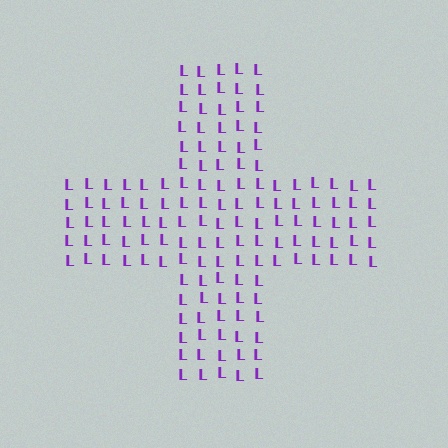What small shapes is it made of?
It is made of small letter L's.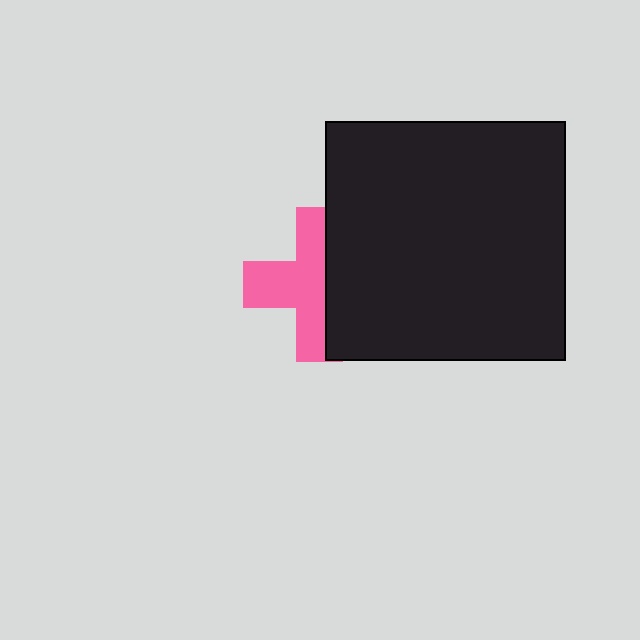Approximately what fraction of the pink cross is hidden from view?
Roughly 43% of the pink cross is hidden behind the black square.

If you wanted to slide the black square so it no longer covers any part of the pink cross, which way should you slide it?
Slide it right — that is the most direct way to separate the two shapes.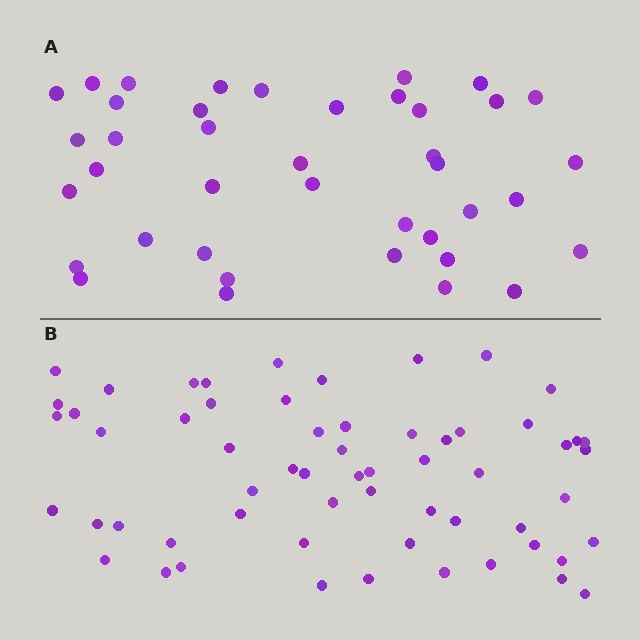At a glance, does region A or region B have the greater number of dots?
Region B (the bottom region) has more dots.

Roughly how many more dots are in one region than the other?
Region B has approximately 20 more dots than region A.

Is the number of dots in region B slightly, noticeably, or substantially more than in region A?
Region B has substantially more. The ratio is roughly 1.5 to 1.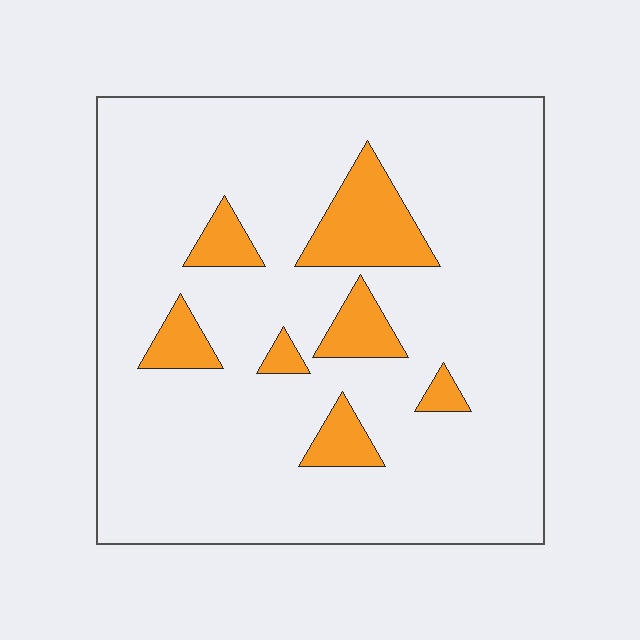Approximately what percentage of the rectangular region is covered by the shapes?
Approximately 15%.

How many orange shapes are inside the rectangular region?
7.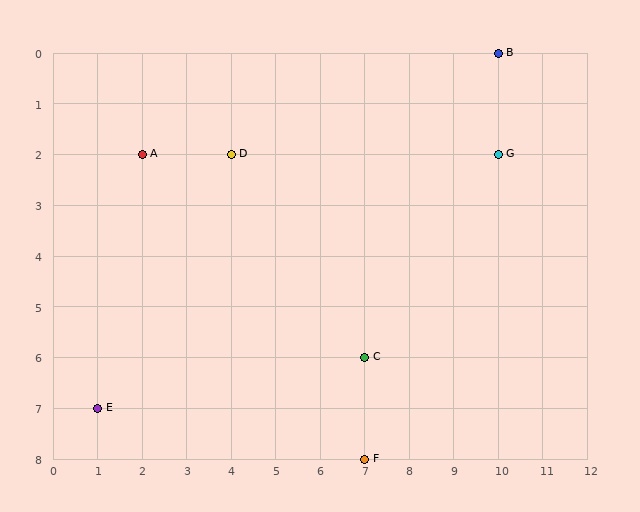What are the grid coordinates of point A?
Point A is at grid coordinates (2, 2).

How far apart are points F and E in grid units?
Points F and E are 6 columns and 1 row apart (about 6.1 grid units diagonally).